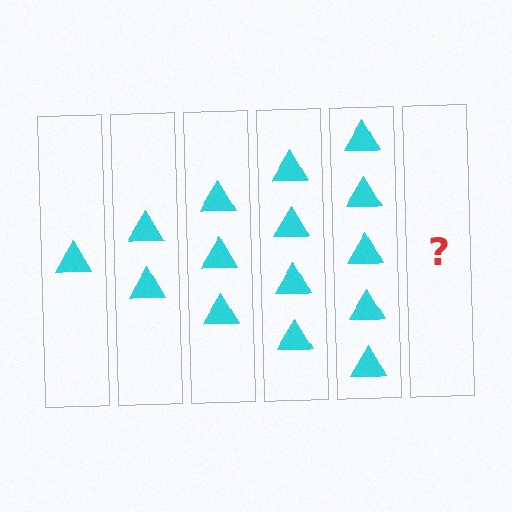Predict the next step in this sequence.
The next step is 6 triangles.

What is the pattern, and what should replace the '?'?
The pattern is that each step adds one more triangle. The '?' should be 6 triangles.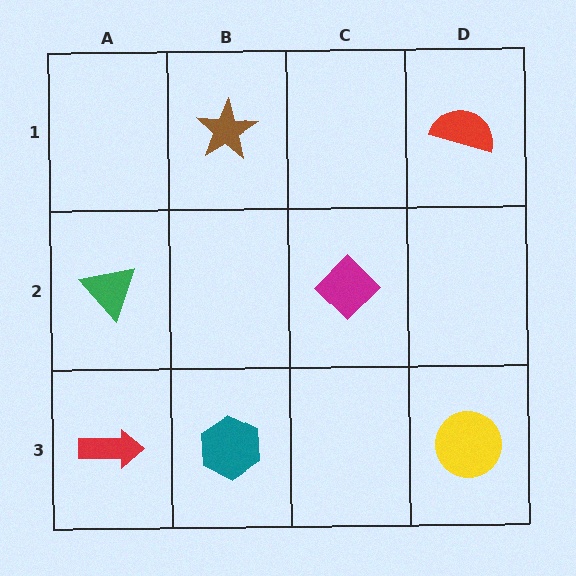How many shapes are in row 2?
2 shapes.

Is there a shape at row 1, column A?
No, that cell is empty.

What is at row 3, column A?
A red arrow.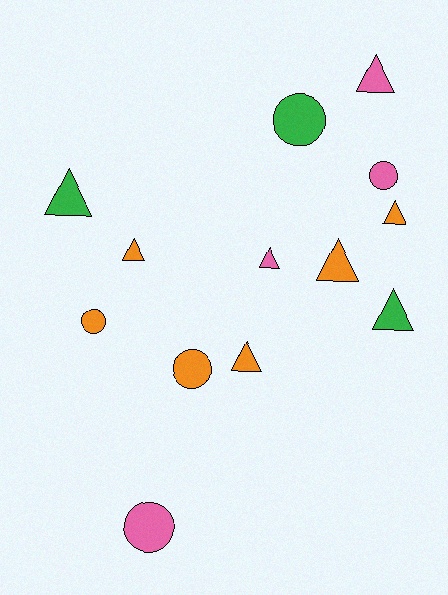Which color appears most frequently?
Orange, with 6 objects.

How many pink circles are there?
There are 2 pink circles.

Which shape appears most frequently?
Triangle, with 8 objects.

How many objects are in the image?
There are 13 objects.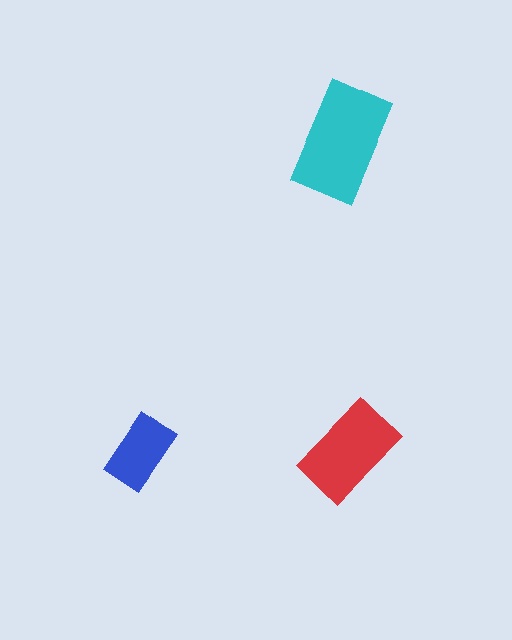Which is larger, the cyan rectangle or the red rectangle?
The cyan one.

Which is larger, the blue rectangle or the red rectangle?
The red one.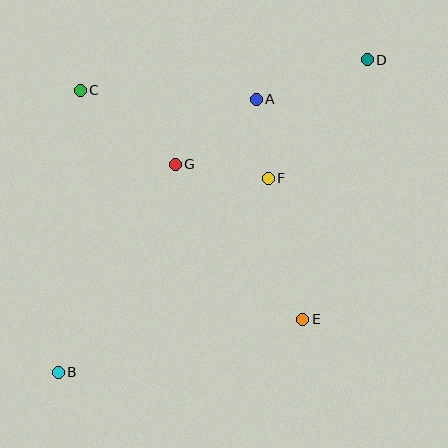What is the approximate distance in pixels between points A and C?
The distance between A and C is approximately 177 pixels.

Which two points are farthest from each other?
Points B and D are farthest from each other.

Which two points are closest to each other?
Points A and F are closest to each other.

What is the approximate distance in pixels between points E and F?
The distance between E and F is approximately 145 pixels.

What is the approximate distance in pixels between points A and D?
The distance between A and D is approximately 118 pixels.